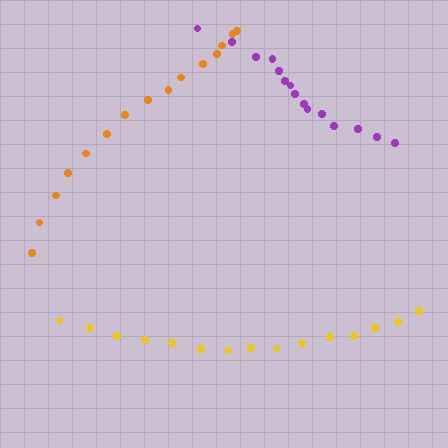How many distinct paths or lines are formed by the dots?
There are 3 distinct paths.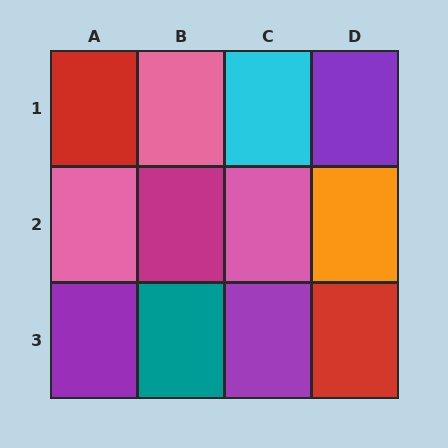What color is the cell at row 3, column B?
Teal.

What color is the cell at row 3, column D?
Red.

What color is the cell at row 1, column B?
Pink.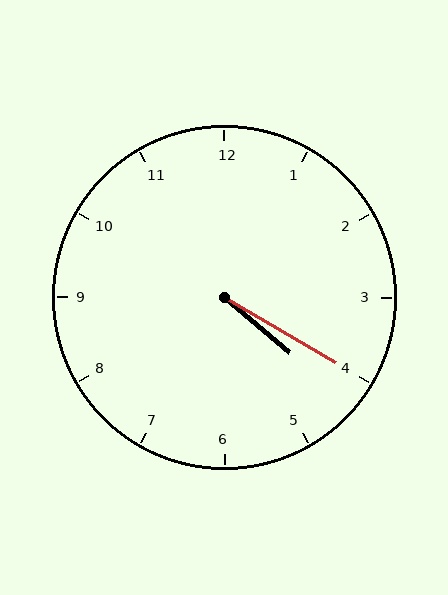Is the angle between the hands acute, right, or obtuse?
It is acute.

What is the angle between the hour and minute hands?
Approximately 10 degrees.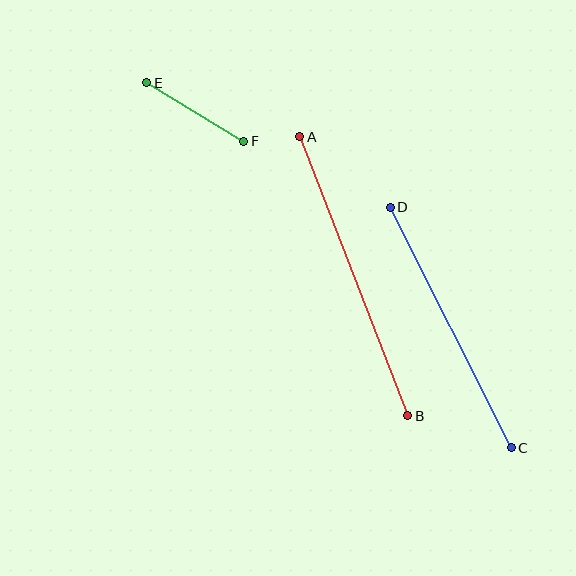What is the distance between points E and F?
The distance is approximately 113 pixels.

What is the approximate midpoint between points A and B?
The midpoint is at approximately (354, 276) pixels.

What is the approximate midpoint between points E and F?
The midpoint is at approximately (195, 112) pixels.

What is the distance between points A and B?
The distance is approximately 299 pixels.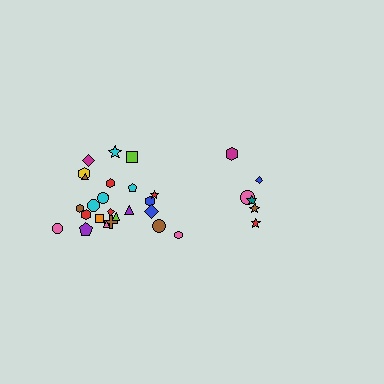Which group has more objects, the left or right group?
The left group.